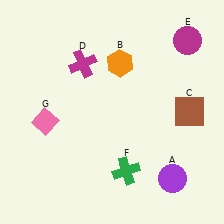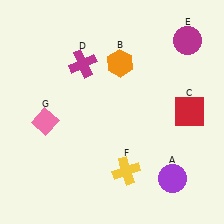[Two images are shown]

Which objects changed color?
C changed from brown to red. F changed from green to yellow.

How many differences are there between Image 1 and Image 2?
There are 2 differences between the two images.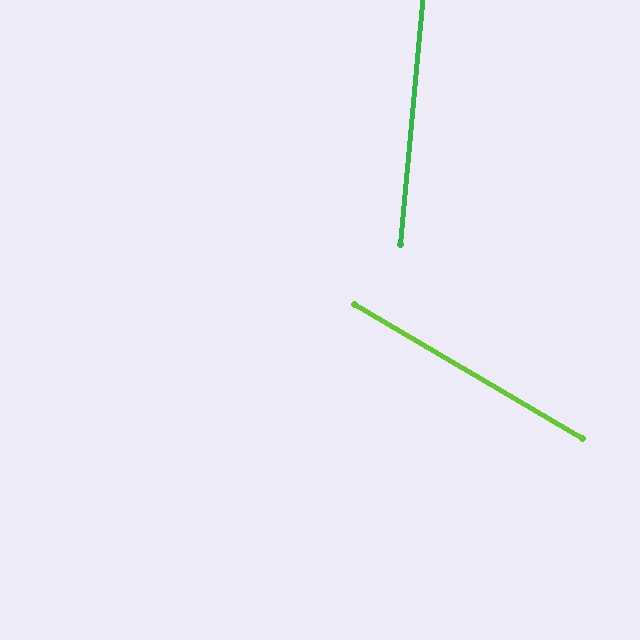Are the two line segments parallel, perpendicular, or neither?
Neither parallel nor perpendicular — they differ by about 65°.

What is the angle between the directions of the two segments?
Approximately 65 degrees.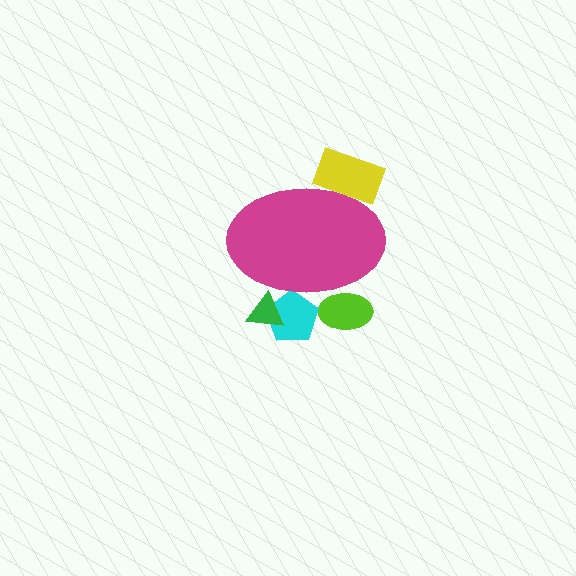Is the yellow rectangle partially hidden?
Yes, the yellow rectangle is partially hidden behind the magenta ellipse.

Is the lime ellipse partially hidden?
Yes, the lime ellipse is partially hidden behind the magenta ellipse.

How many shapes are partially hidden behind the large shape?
4 shapes are partially hidden.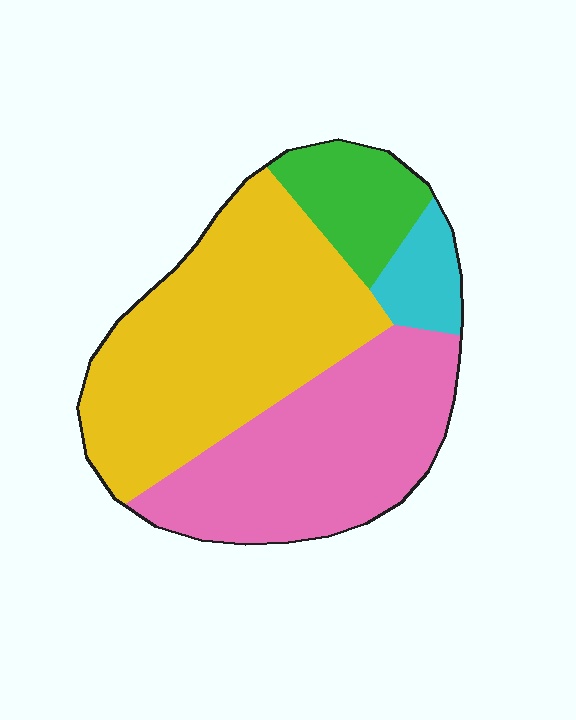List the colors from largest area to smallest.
From largest to smallest: yellow, pink, green, cyan.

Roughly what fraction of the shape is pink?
Pink covers about 35% of the shape.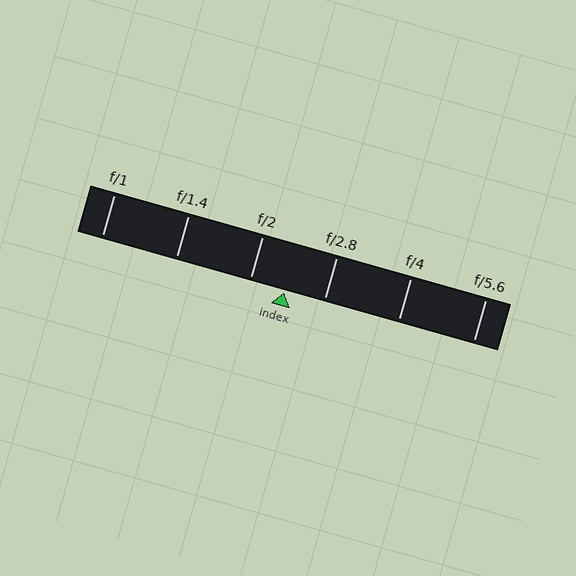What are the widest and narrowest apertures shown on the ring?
The widest aperture shown is f/1 and the narrowest is f/5.6.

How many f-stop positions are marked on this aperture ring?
There are 6 f-stop positions marked.